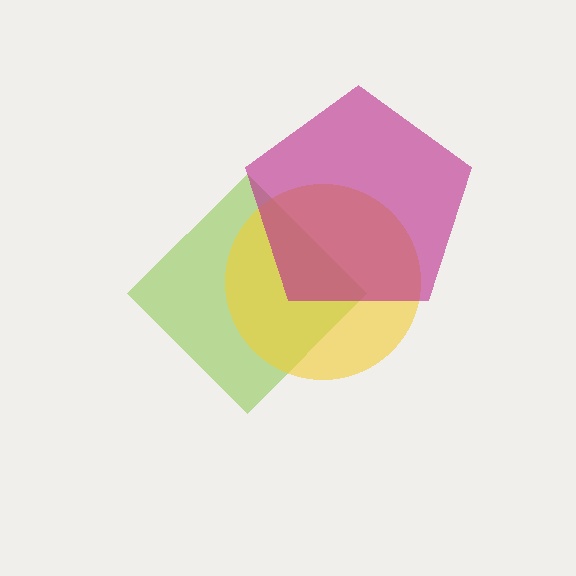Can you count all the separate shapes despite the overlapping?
Yes, there are 3 separate shapes.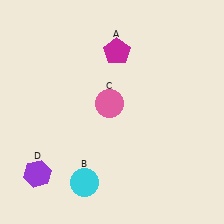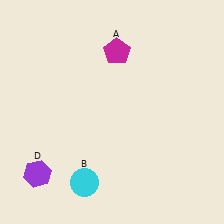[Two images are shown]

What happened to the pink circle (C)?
The pink circle (C) was removed in Image 2. It was in the top-left area of Image 1.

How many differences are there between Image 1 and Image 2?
There is 1 difference between the two images.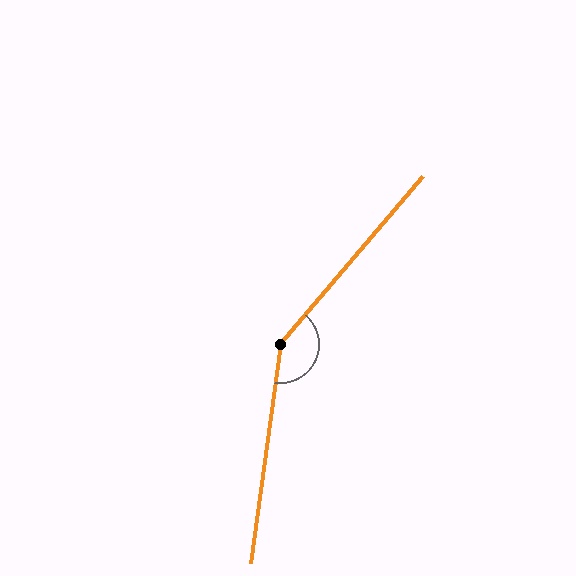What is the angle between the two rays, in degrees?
Approximately 147 degrees.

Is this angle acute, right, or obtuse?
It is obtuse.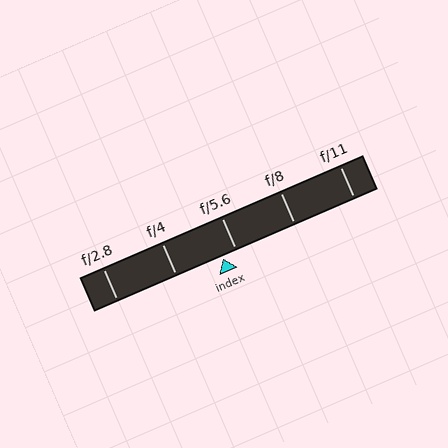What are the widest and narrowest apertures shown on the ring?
The widest aperture shown is f/2.8 and the narrowest is f/11.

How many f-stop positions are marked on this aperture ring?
There are 5 f-stop positions marked.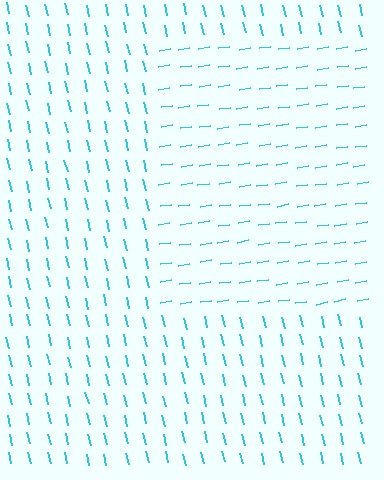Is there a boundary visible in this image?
Yes, there is a texture boundary formed by a change in line orientation.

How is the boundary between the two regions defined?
The boundary is defined purely by a change in line orientation (approximately 85 degrees difference). All lines are the same color and thickness.